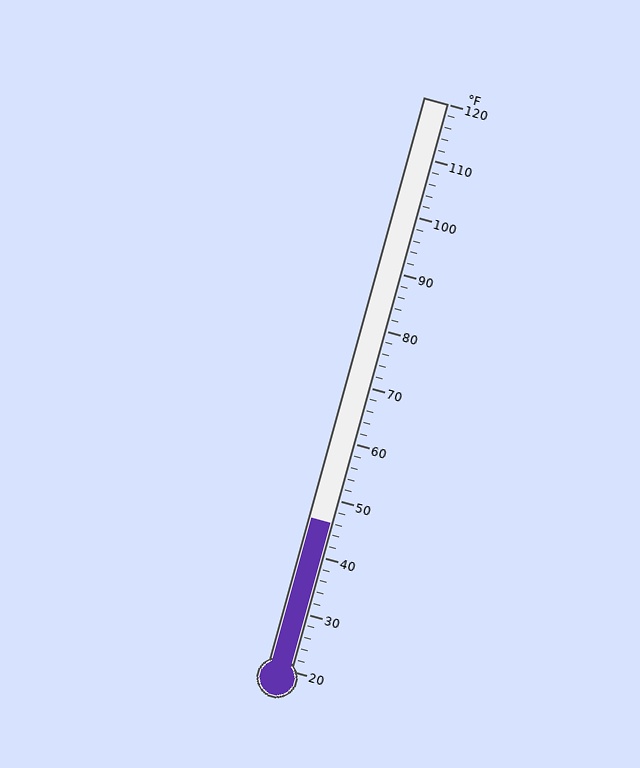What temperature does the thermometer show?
The thermometer shows approximately 46°F.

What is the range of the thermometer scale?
The thermometer scale ranges from 20°F to 120°F.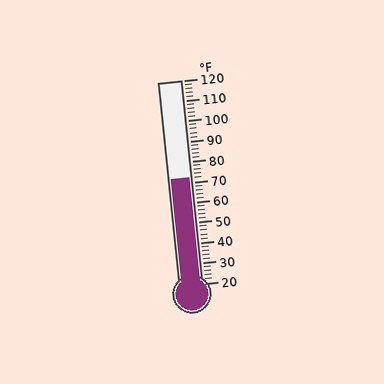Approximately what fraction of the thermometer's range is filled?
The thermometer is filled to approximately 50% of its range.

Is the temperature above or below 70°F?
The temperature is above 70°F.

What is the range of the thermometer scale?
The thermometer scale ranges from 20°F to 120°F.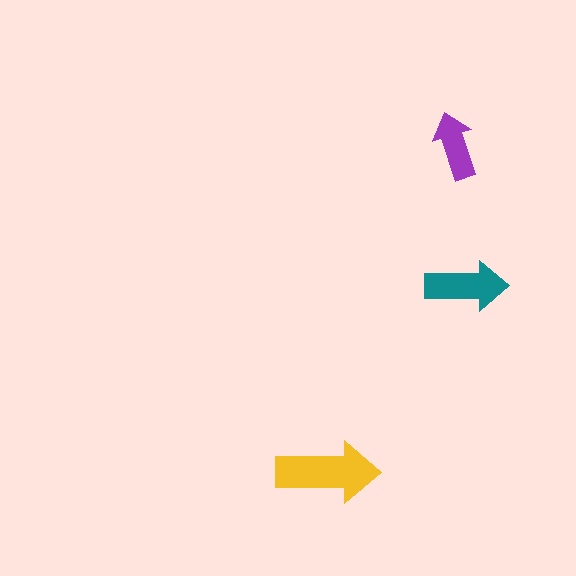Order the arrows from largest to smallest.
the yellow one, the teal one, the purple one.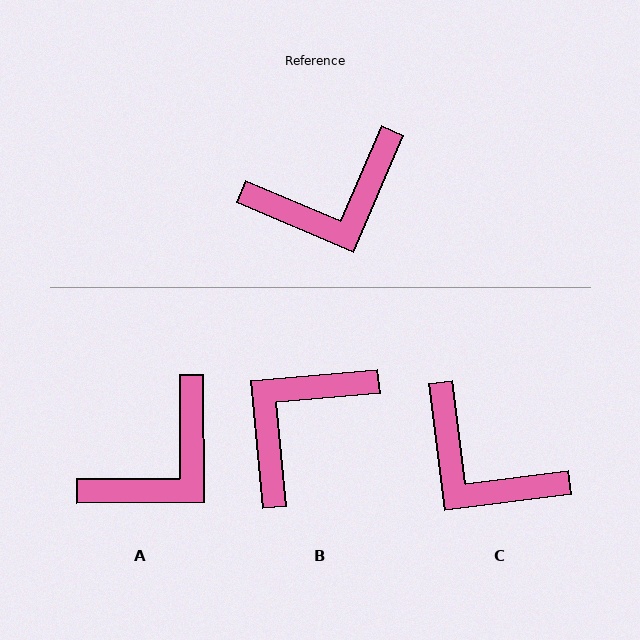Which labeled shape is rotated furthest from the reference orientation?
B, about 152 degrees away.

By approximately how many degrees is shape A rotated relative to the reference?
Approximately 23 degrees counter-clockwise.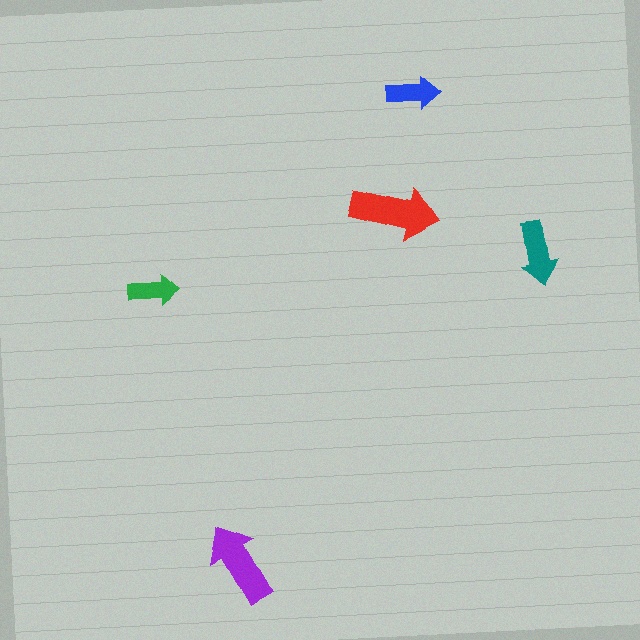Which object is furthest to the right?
The teal arrow is rightmost.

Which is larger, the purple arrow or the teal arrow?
The purple one.